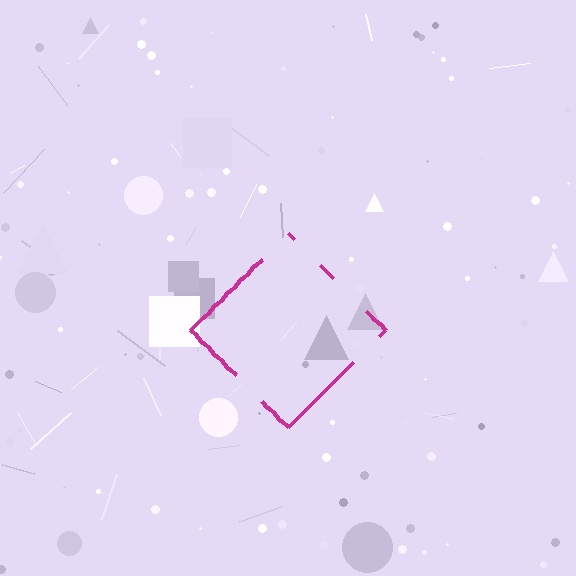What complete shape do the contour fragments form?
The contour fragments form a diamond.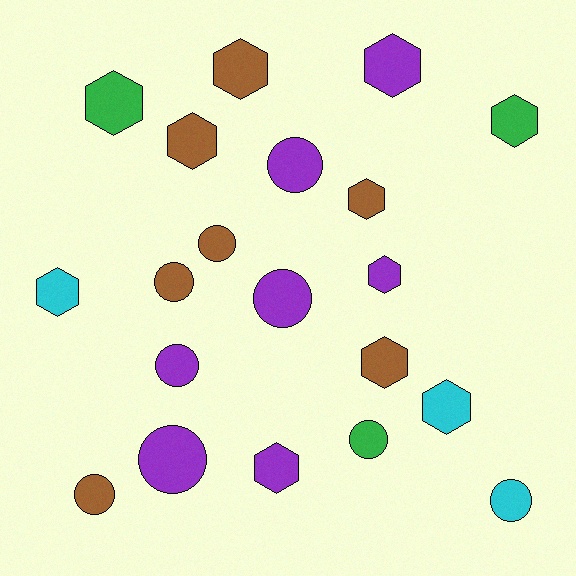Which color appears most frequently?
Brown, with 7 objects.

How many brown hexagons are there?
There are 4 brown hexagons.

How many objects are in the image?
There are 20 objects.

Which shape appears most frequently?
Hexagon, with 11 objects.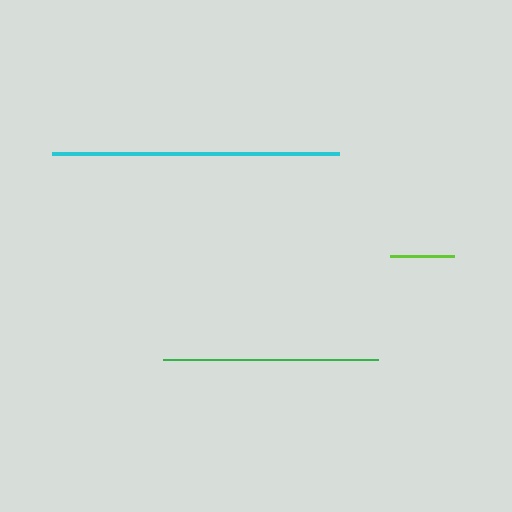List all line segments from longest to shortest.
From longest to shortest: cyan, green, lime.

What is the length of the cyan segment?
The cyan segment is approximately 287 pixels long.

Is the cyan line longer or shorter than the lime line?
The cyan line is longer than the lime line.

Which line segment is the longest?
The cyan line is the longest at approximately 287 pixels.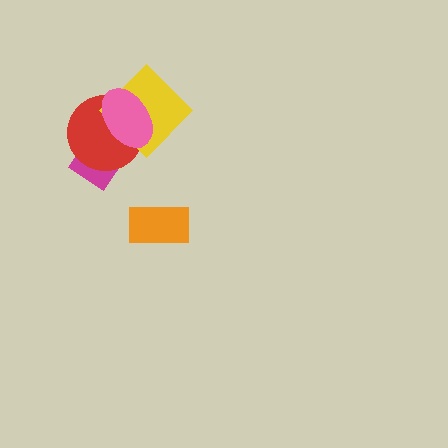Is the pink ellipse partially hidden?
No, no other shape covers it.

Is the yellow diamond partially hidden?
Yes, it is partially covered by another shape.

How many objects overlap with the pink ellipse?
3 objects overlap with the pink ellipse.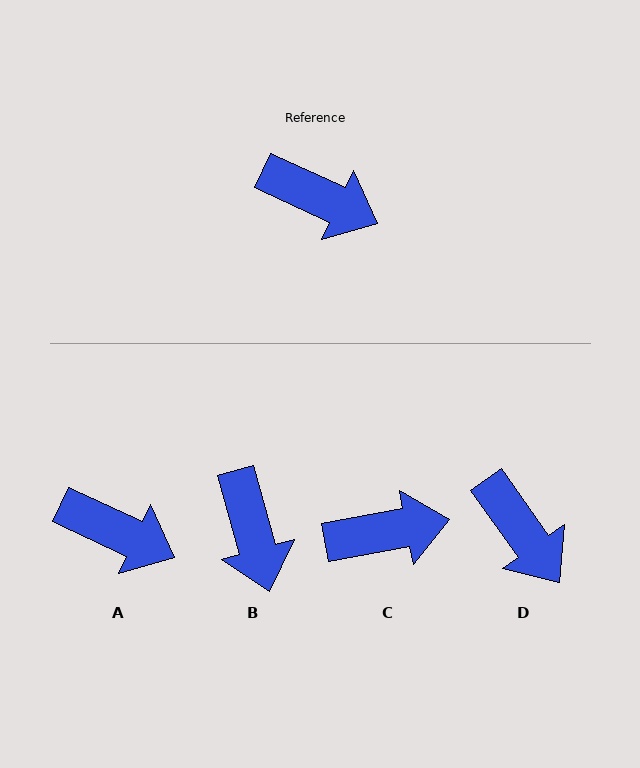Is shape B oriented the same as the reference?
No, it is off by about 50 degrees.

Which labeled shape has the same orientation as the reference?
A.